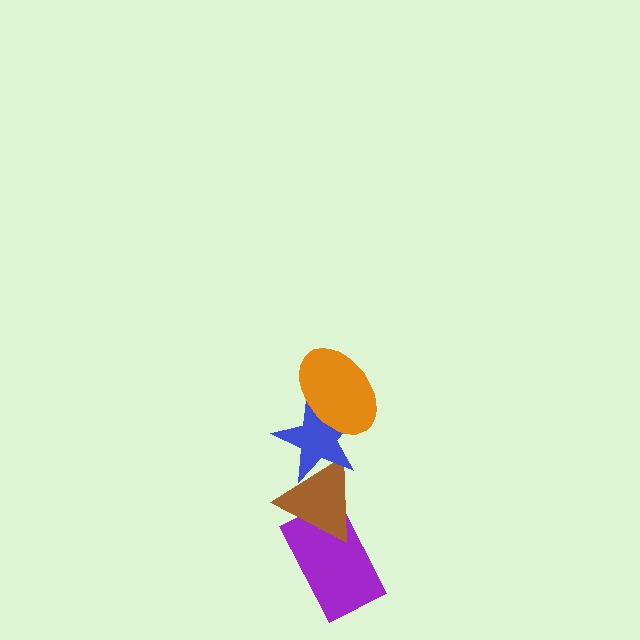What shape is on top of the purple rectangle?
The brown triangle is on top of the purple rectangle.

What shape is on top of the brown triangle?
The blue star is on top of the brown triangle.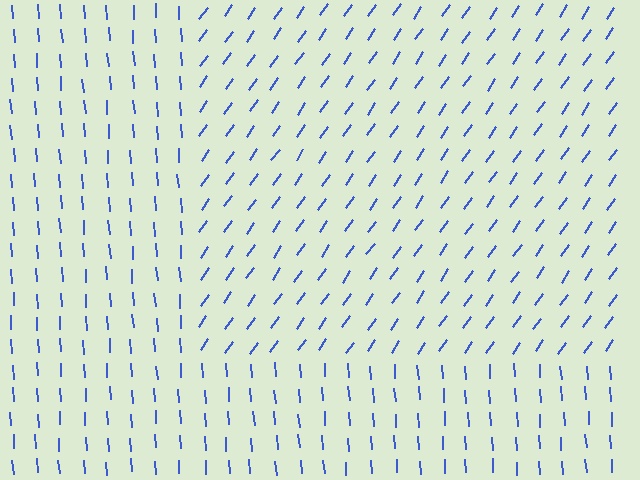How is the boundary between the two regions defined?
The boundary is defined purely by a change in line orientation (approximately 39 degrees difference). All lines are the same color and thickness.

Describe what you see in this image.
The image is filled with small blue line segments. A rectangle region in the image has lines oriented differently from the surrounding lines, creating a visible texture boundary.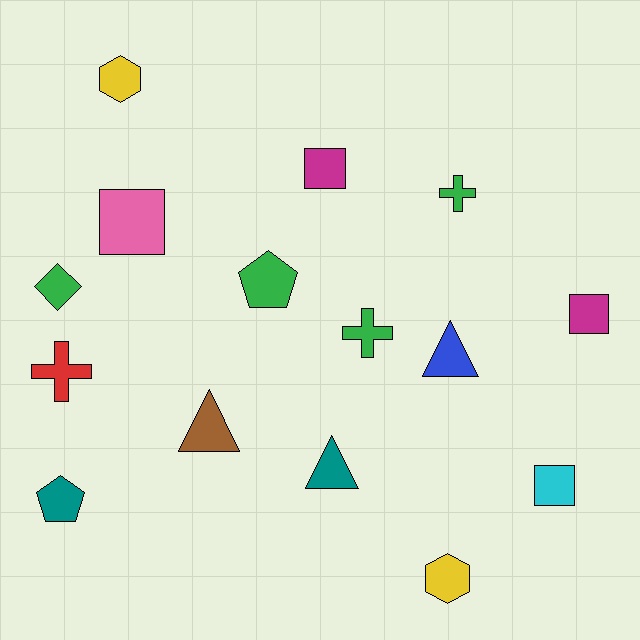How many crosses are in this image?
There are 3 crosses.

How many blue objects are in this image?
There is 1 blue object.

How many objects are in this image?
There are 15 objects.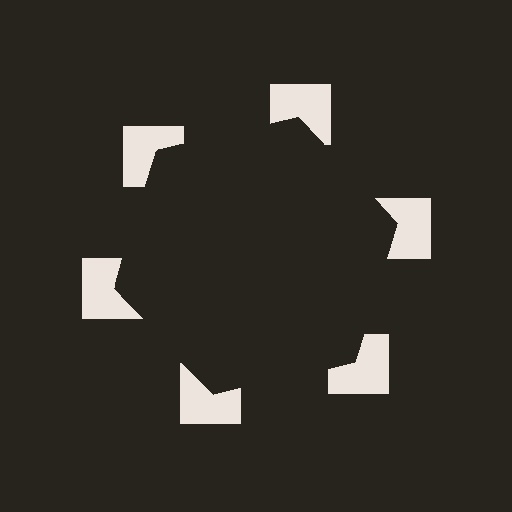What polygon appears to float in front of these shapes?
An illusory hexagon — its edges are inferred from the aligned wedge cuts in the notched squares, not physically drawn.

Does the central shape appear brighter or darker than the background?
It typically appears slightly darker than the background, even though no actual brightness change is drawn.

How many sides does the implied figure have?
6 sides.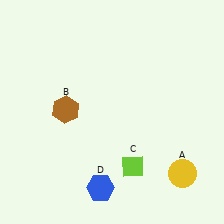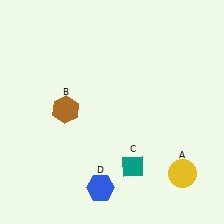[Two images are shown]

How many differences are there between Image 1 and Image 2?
There is 1 difference between the two images.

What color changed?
The diamond (C) changed from lime in Image 1 to teal in Image 2.